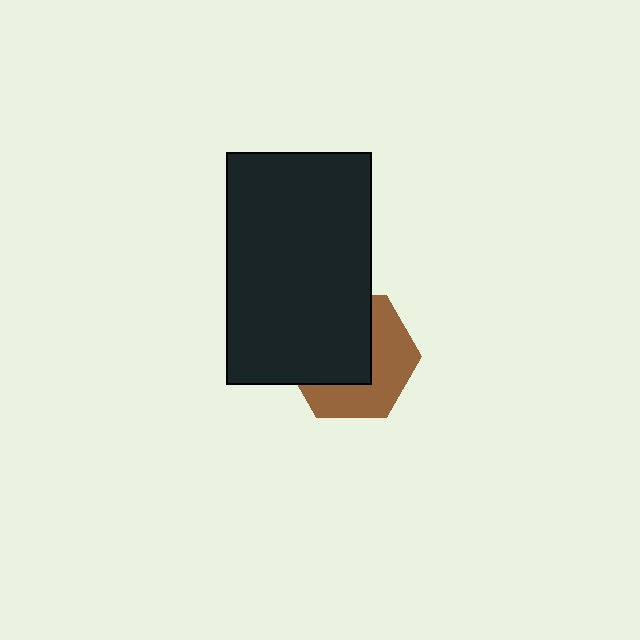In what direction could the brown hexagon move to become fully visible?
The brown hexagon could move toward the lower-right. That would shift it out from behind the black rectangle entirely.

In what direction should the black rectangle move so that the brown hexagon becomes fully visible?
The black rectangle should move toward the upper-left. That is the shortest direction to clear the overlap and leave the brown hexagon fully visible.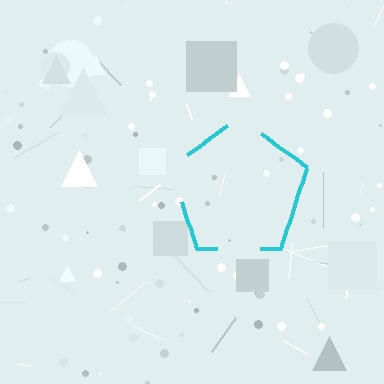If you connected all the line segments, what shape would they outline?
They would outline a pentagon.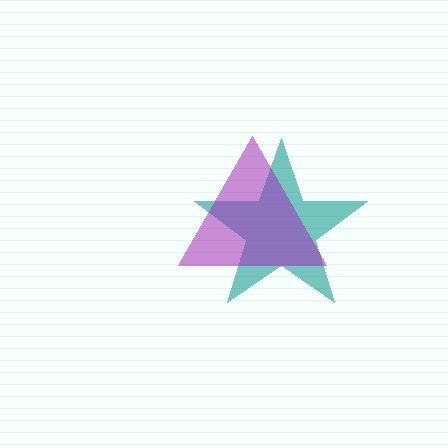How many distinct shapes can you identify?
There are 2 distinct shapes: a teal star, a purple triangle.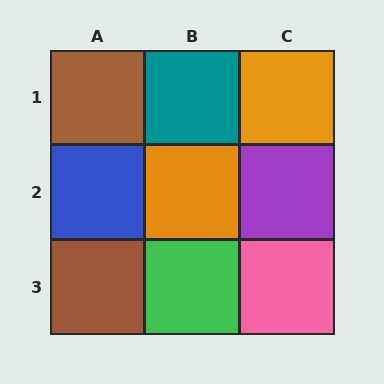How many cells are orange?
2 cells are orange.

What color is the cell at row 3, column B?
Green.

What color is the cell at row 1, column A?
Brown.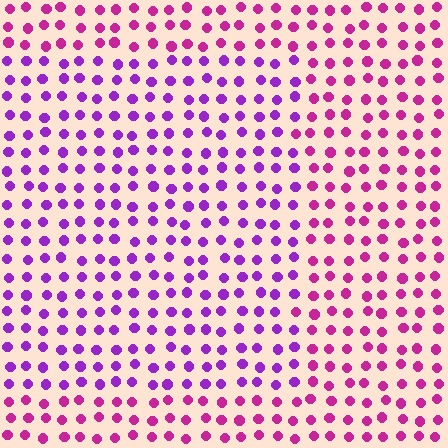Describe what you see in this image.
The image is filled with small magenta elements in a uniform arrangement. A rectangle-shaped region is visible where the elements are tinted to a slightly different hue, forming a subtle color boundary.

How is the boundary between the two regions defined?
The boundary is defined purely by a slight shift in hue (about 35 degrees). Spacing, size, and orientation are identical on both sides.